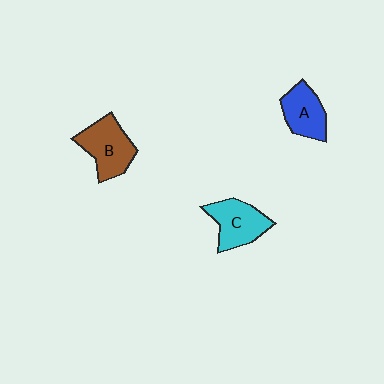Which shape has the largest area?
Shape B (brown).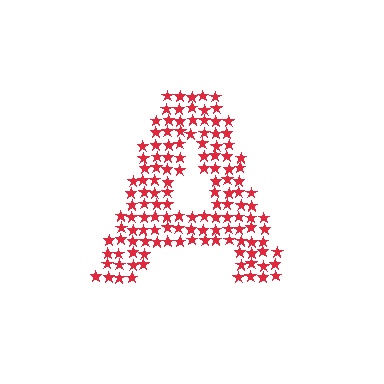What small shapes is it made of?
It is made of small stars.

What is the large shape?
The large shape is the letter A.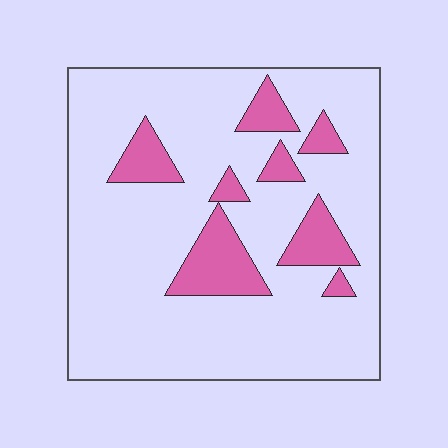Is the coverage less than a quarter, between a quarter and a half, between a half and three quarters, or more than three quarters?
Less than a quarter.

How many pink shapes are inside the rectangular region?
8.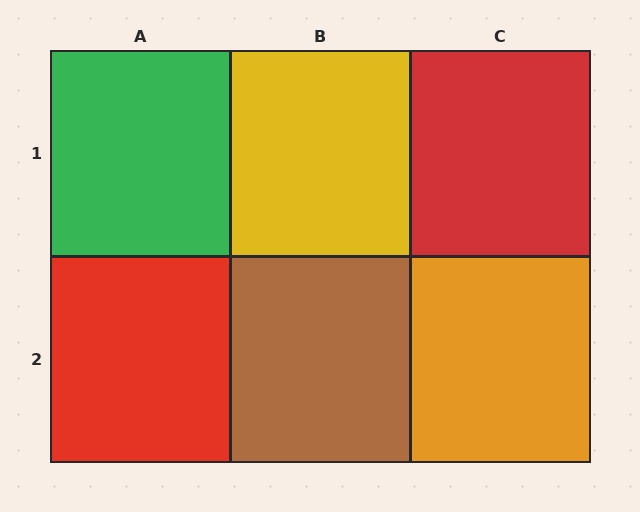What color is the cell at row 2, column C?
Orange.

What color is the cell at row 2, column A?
Red.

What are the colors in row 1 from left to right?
Green, yellow, red.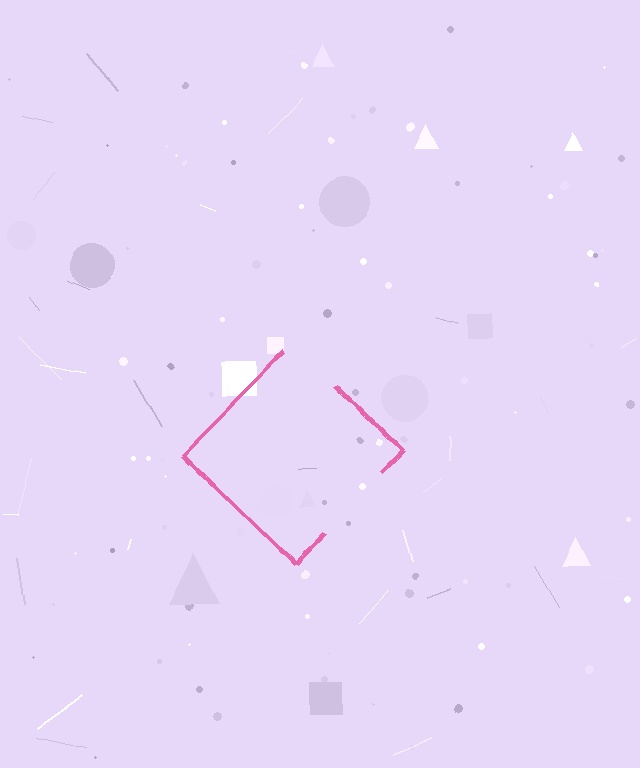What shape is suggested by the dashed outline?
The dashed outline suggests a diamond.